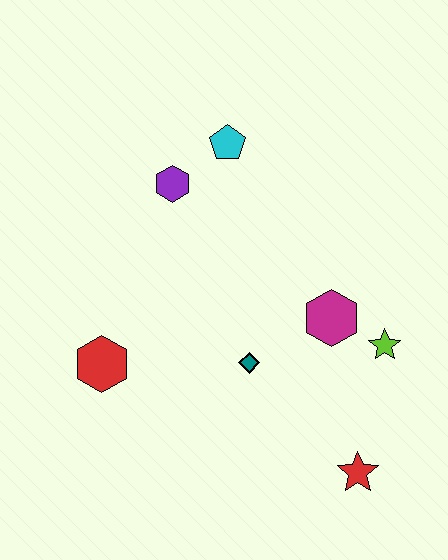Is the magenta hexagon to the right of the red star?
No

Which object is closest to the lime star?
The magenta hexagon is closest to the lime star.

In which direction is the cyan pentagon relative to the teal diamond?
The cyan pentagon is above the teal diamond.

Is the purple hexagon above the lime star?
Yes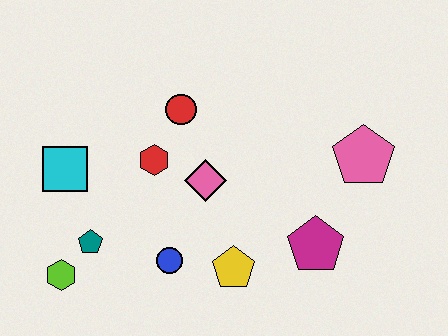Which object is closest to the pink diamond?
The red hexagon is closest to the pink diamond.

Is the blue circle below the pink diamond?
Yes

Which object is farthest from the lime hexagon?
The pink pentagon is farthest from the lime hexagon.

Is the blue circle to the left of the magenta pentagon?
Yes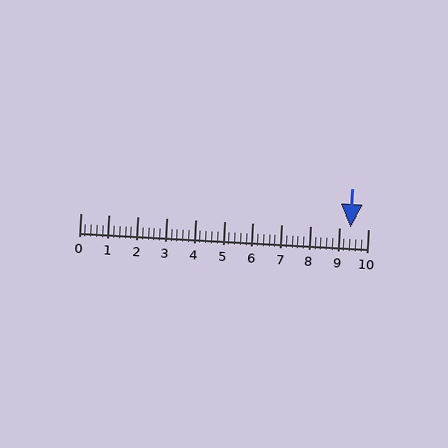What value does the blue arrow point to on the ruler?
The blue arrow points to approximately 9.4.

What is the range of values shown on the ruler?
The ruler shows values from 0 to 10.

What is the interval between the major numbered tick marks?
The major tick marks are spaced 1 units apart.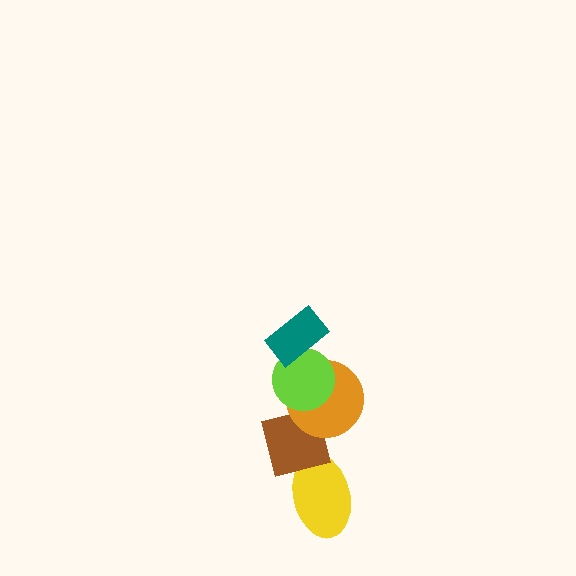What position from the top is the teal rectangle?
The teal rectangle is 1st from the top.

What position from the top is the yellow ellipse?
The yellow ellipse is 5th from the top.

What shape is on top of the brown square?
The orange circle is on top of the brown square.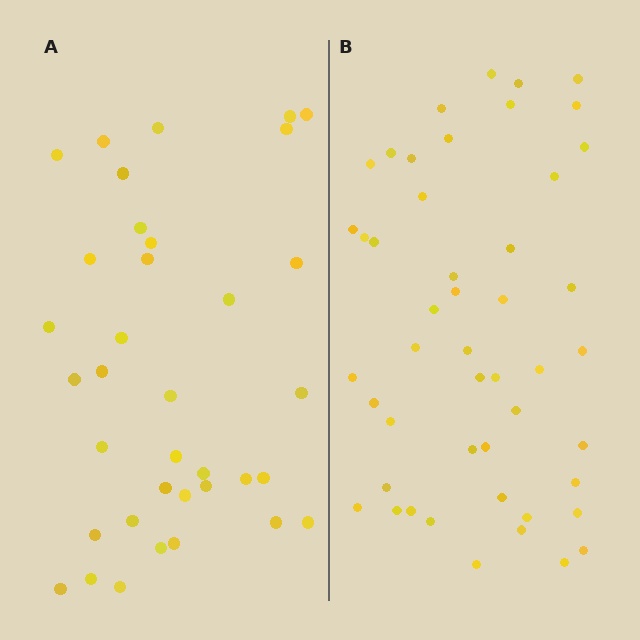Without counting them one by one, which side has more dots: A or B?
Region B (the right region) has more dots.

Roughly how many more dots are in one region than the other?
Region B has roughly 12 or so more dots than region A.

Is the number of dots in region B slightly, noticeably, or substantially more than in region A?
Region B has noticeably more, but not dramatically so. The ratio is roughly 1.3 to 1.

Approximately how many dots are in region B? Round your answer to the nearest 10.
About 50 dots. (The exact count is 48, which rounds to 50.)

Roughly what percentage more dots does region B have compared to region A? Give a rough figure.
About 35% more.